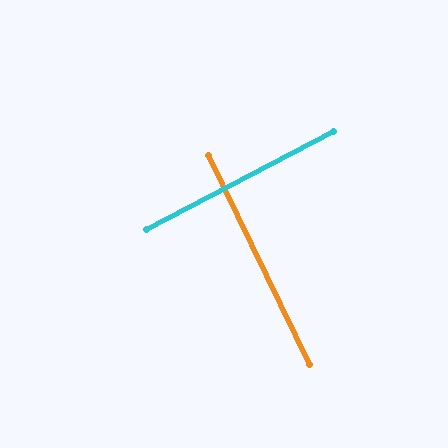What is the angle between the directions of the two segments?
Approximately 88 degrees.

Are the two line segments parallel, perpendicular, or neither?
Perpendicular — they meet at approximately 88°.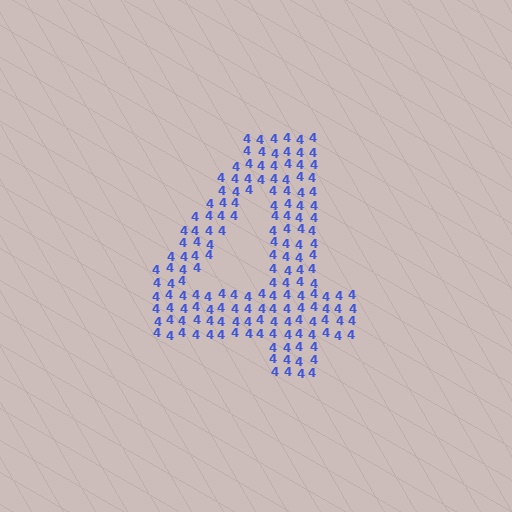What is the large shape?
The large shape is the digit 4.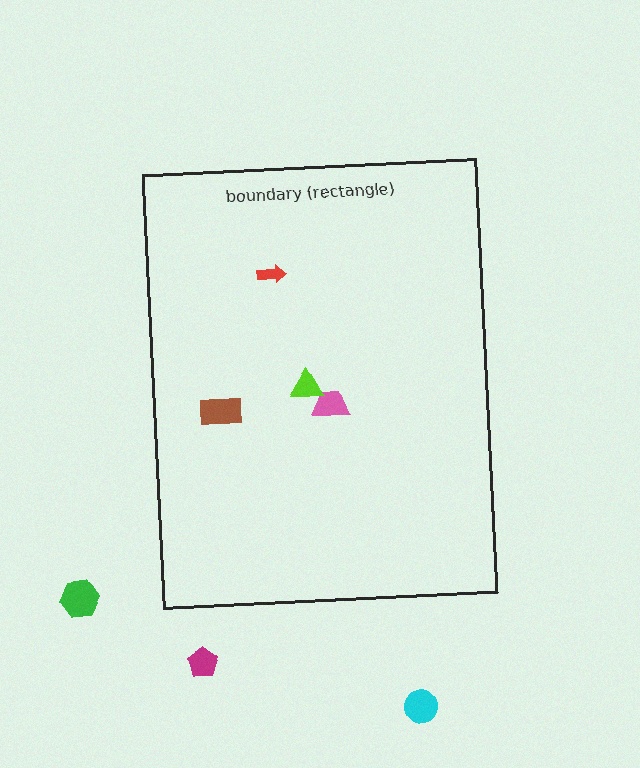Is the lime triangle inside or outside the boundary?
Inside.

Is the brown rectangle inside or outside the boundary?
Inside.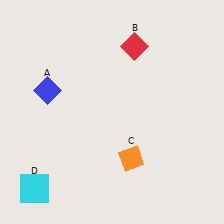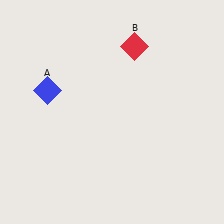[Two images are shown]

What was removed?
The orange diamond (C), the cyan square (D) were removed in Image 2.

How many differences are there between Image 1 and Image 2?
There are 2 differences between the two images.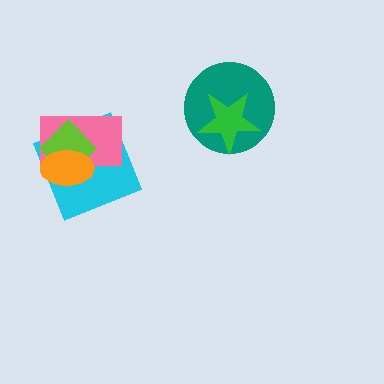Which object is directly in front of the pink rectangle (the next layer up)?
The lime diamond is directly in front of the pink rectangle.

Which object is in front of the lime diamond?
The orange ellipse is in front of the lime diamond.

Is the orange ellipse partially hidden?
No, no other shape covers it.